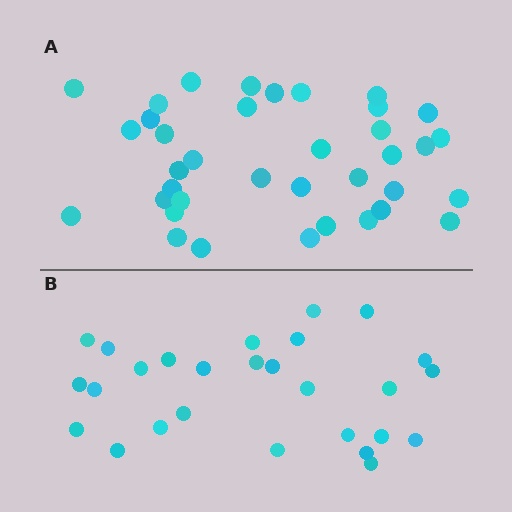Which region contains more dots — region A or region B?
Region A (the top region) has more dots.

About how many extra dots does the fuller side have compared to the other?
Region A has roughly 10 or so more dots than region B.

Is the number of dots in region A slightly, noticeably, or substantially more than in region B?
Region A has noticeably more, but not dramatically so. The ratio is roughly 1.4 to 1.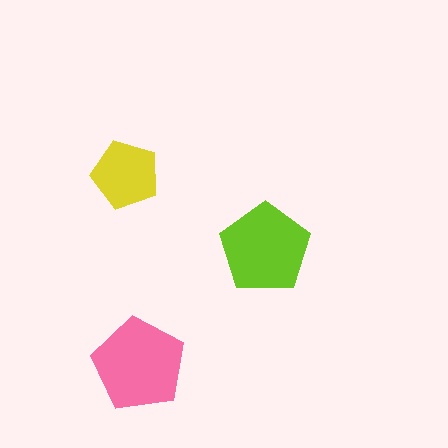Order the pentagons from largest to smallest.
the pink one, the lime one, the yellow one.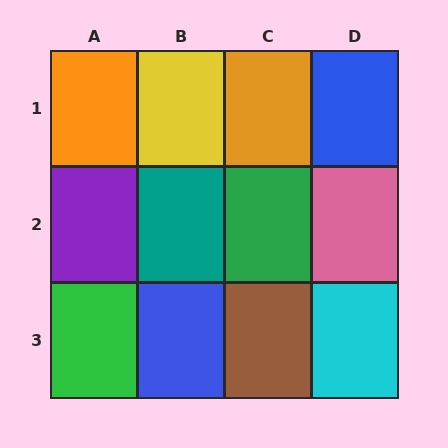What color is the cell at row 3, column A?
Green.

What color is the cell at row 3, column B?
Blue.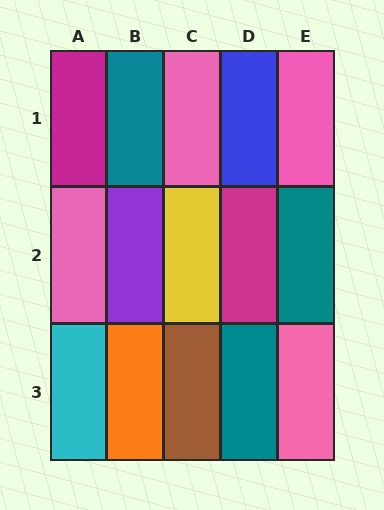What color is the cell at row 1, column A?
Magenta.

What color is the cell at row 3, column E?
Pink.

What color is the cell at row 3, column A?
Cyan.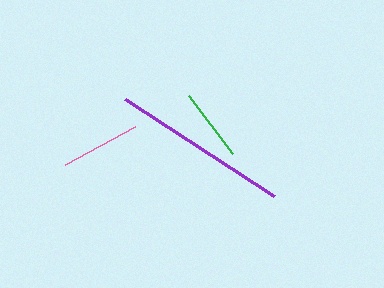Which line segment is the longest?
The purple line is the longest at approximately 178 pixels.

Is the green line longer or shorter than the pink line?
The pink line is longer than the green line.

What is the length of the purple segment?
The purple segment is approximately 178 pixels long.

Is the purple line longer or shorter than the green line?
The purple line is longer than the green line.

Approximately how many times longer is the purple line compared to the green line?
The purple line is approximately 2.4 times the length of the green line.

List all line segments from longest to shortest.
From longest to shortest: purple, pink, green.